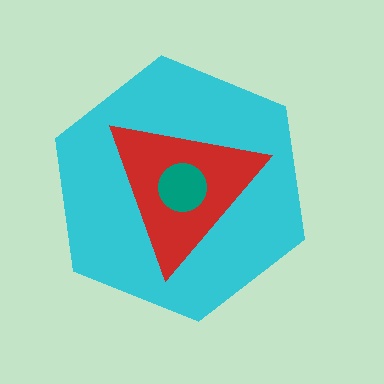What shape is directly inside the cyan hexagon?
The red triangle.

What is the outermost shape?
The cyan hexagon.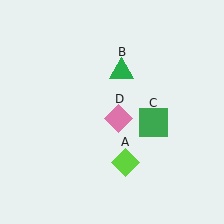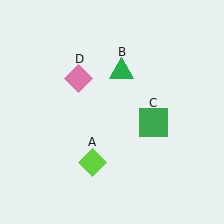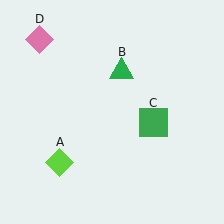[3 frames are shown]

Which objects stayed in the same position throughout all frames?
Green triangle (object B) and green square (object C) remained stationary.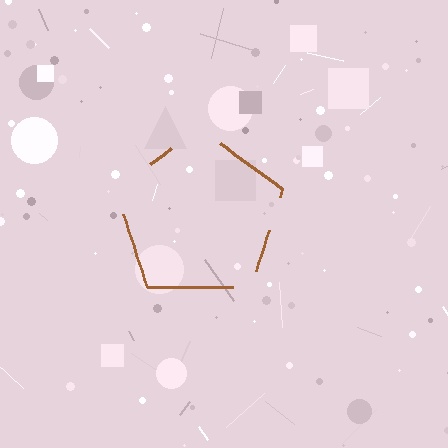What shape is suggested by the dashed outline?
The dashed outline suggests a pentagon.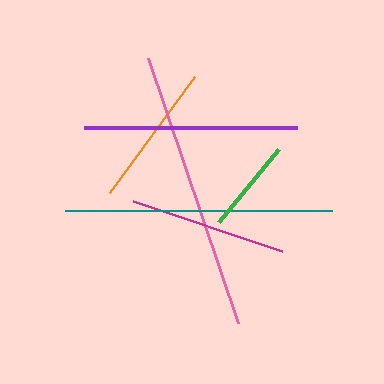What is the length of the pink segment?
The pink segment is approximately 280 pixels long.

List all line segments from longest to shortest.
From longest to shortest: pink, teal, purple, magenta, orange, green.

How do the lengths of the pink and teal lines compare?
The pink and teal lines are approximately the same length.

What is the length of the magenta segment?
The magenta segment is approximately 157 pixels long.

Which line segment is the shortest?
The green line is the shortest at approximately 94 pixels.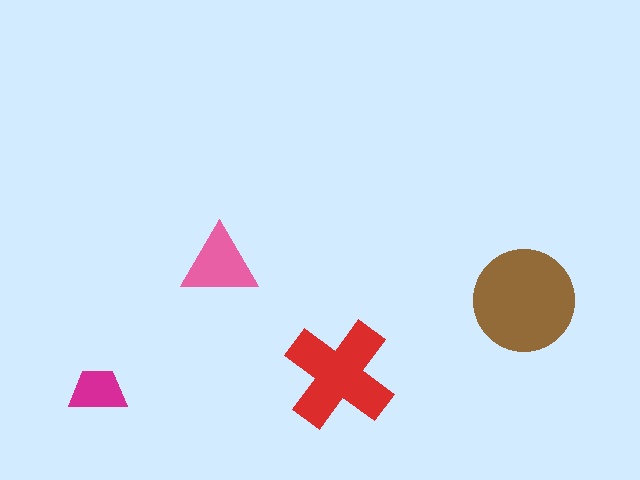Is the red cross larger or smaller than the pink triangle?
Larger.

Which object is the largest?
The brown circle.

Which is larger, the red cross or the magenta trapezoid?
The red cross.